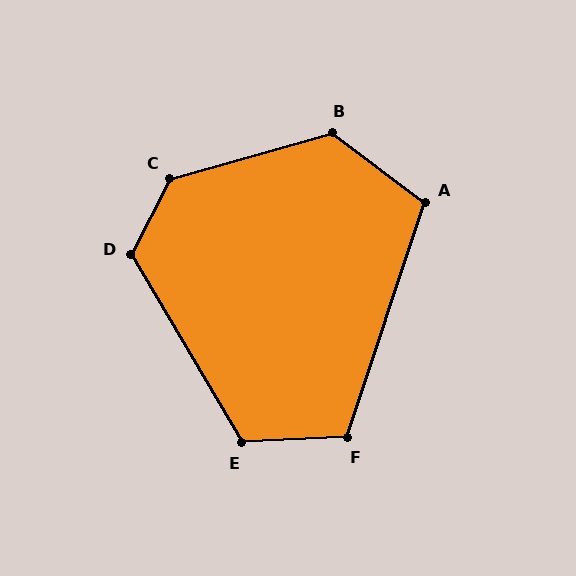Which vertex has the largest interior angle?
C, at approximately 133 degrees.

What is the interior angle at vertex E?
Approximately 118 degrees (obtuse).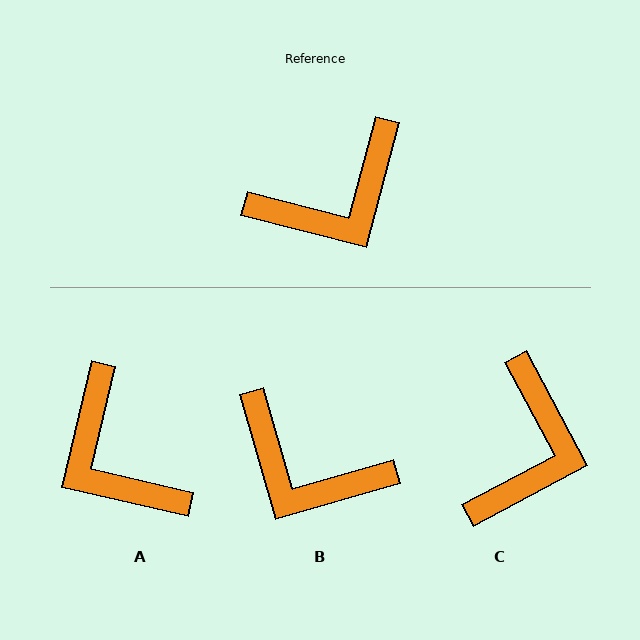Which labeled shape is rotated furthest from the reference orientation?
A, about 89 degrees away.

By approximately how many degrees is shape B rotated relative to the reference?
Approximately 59 degrees clockwise.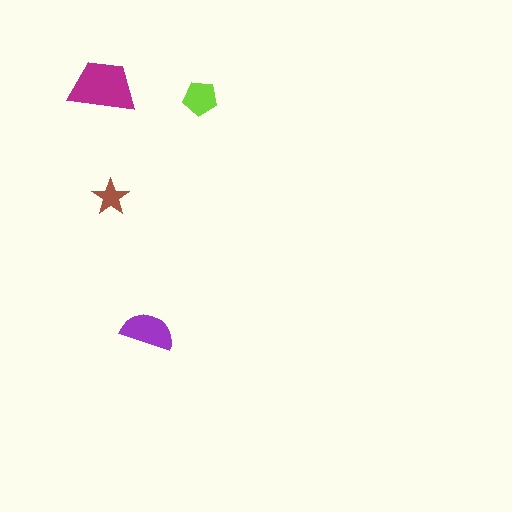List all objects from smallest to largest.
The brown star, the lime pentagon, the purple semicircle, the magenta trapezoid.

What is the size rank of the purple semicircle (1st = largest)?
2nd.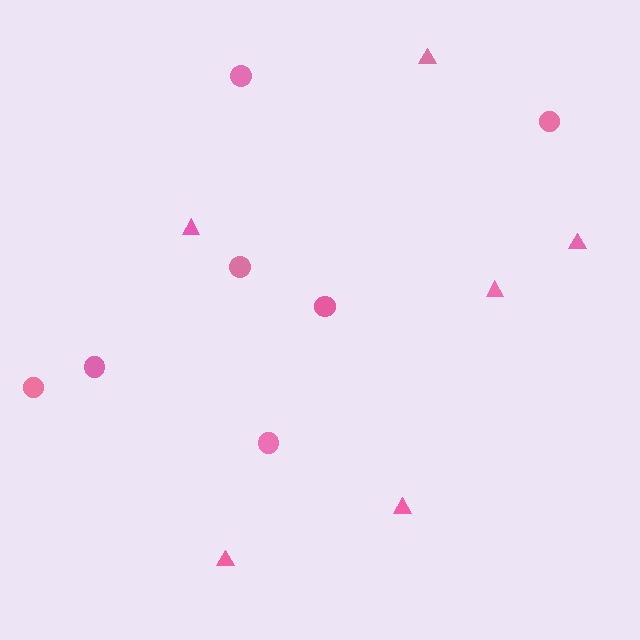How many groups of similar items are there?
There are 2 groups: one group of circles (7) and one group of triangles (6).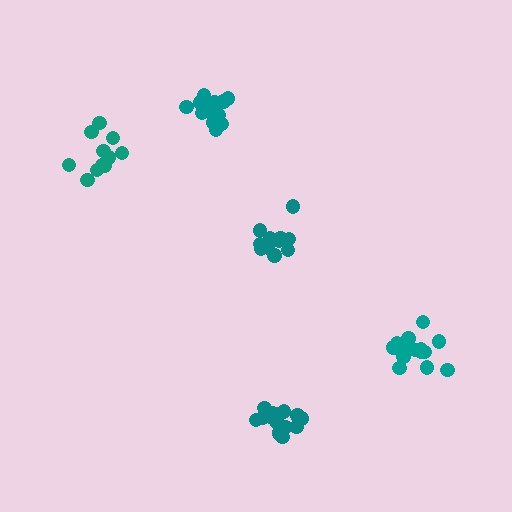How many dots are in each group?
Group 1: 17 dots, Group 2: 13 dots, Group 3: 15 dots, Group 4: 11 dots, Group 5: 11 dots (67 total).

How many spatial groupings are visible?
There are 5 spatial groupings.